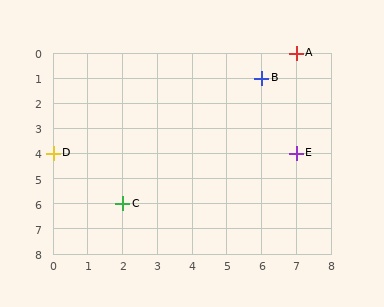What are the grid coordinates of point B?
Point B is at grid coordinates (6, 1).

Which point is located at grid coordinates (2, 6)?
Point C is at (2, 6).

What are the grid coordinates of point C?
Point C is at grid coordinates (2, 6).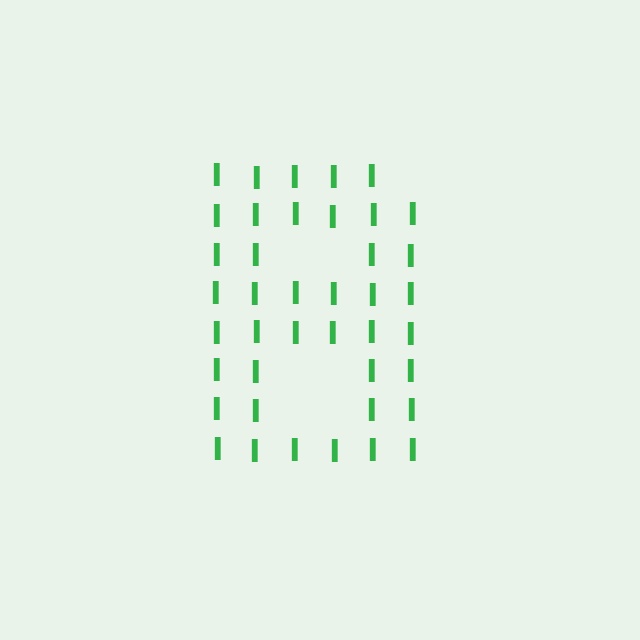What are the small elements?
The small elements are letter I's.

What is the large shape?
The large shape is the letter B.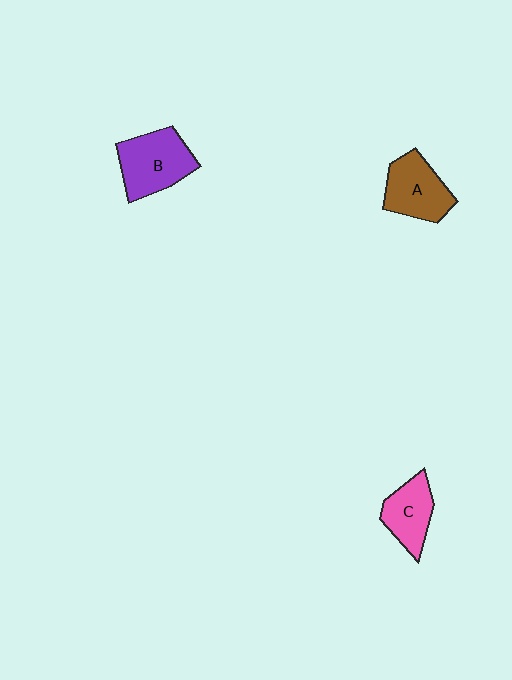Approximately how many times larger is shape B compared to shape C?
Approximately 1.4 times.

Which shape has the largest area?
Shape B (purple).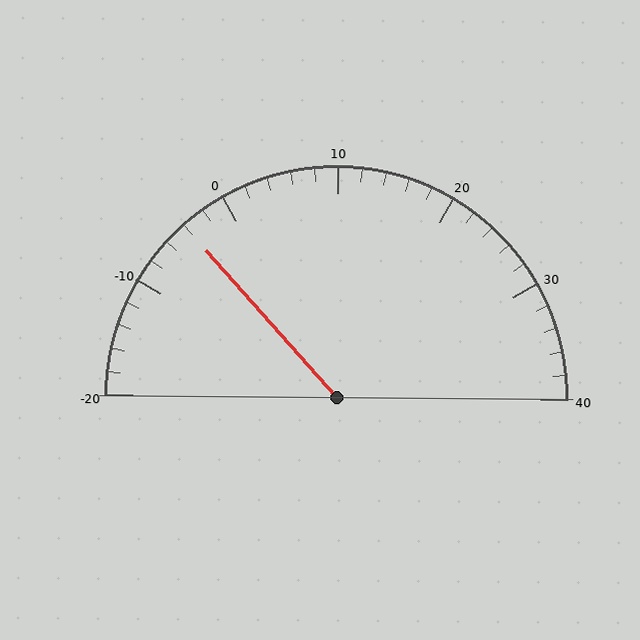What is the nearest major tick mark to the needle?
The nearest major tick mark is 0.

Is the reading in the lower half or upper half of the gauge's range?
The reading is in the lower half of the range (-20 to 40).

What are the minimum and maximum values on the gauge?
The gauge ranges from -20 to 40.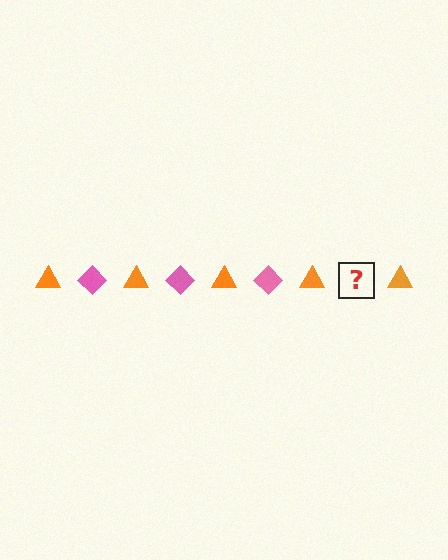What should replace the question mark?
The question mark should be replaced with a pink diamond.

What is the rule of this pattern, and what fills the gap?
The rule is that the pattern alternates between orange triangle and pink diamond. The gap should be filled with a pink diamond.